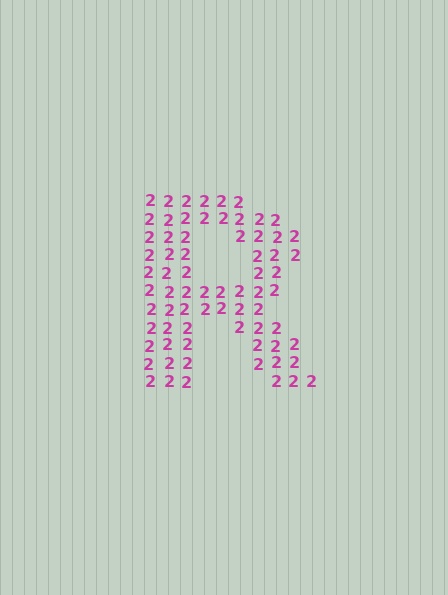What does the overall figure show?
The overall figure shows the letter R.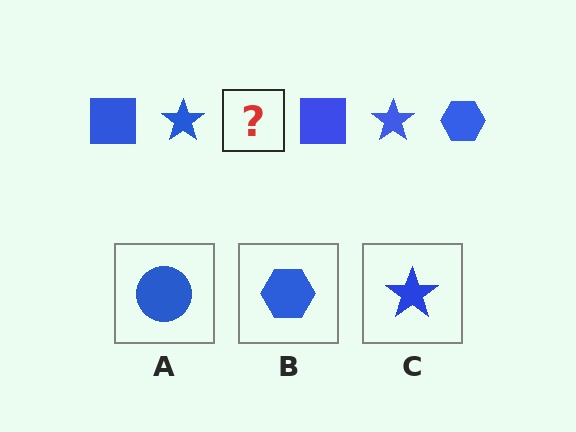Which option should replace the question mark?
Option B.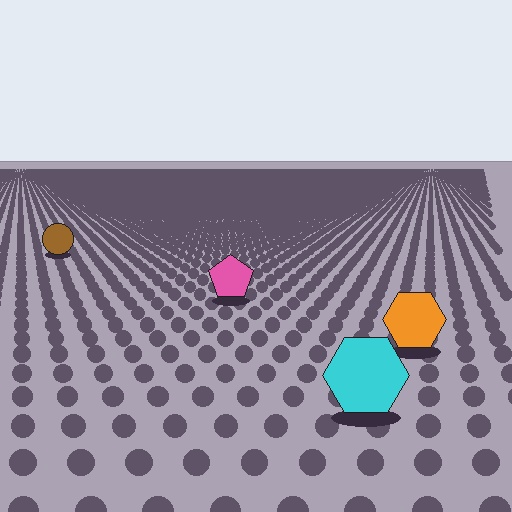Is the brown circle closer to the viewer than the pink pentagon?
No. The pink pentagon is closer — you can tell from the texture gradient: the ground texture is coarser near it.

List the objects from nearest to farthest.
From nearest to farthest: the cyan hexagon, the orange hexagon, the pink pentagon, the brown circle.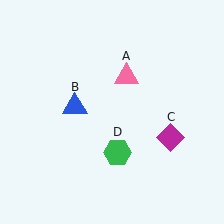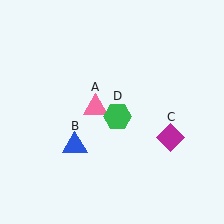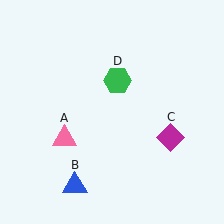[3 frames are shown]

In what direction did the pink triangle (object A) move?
The pink triangle (object A) moved down and to the left.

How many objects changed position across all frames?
3 objects changed position: pink triangle (object A), blue triangle (object B), green hexagon (object D).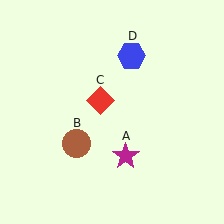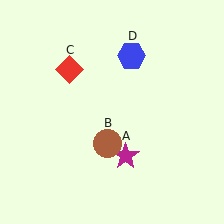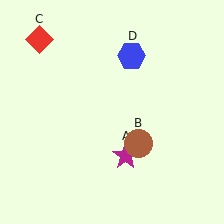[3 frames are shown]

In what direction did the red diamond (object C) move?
The red diamond (object C) moved up and to the left.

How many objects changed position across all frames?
2 objects changed position: brown circle (object B), red diamond (object C).